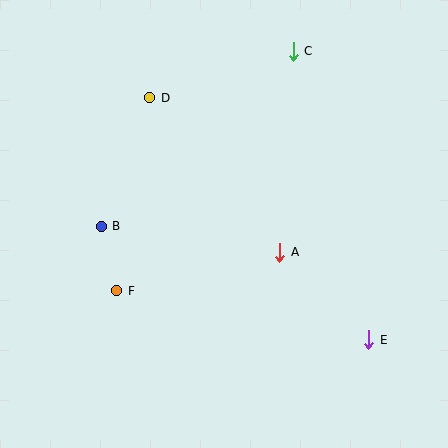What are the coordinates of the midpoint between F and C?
The midpoint between F and C is at (205, 171).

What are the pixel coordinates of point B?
Point B is at (101, 226).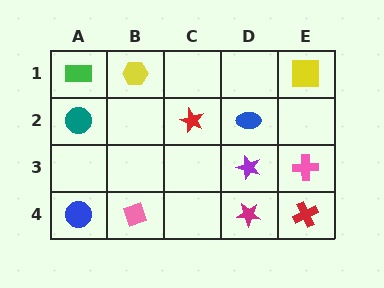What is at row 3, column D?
A purple star.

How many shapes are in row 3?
2 shapes.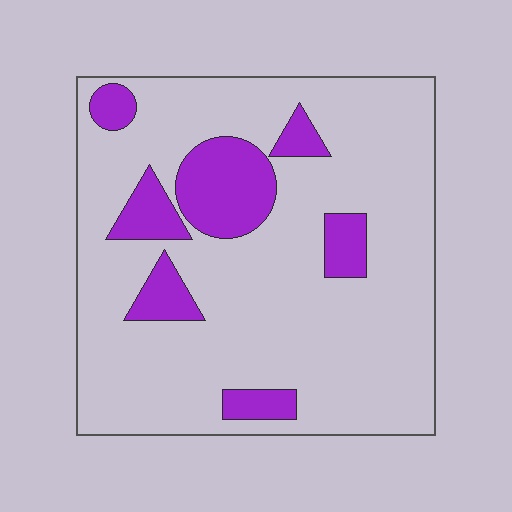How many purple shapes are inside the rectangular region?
7.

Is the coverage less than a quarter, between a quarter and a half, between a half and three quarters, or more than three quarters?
Less than a quarter.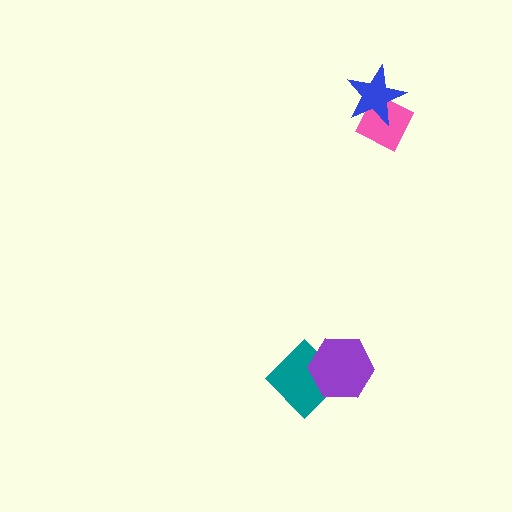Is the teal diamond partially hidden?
Yes, it is partially covered by another shape.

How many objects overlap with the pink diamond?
1 object overlaps with the pink diamond.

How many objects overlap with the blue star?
1 object overlaps with the blue star.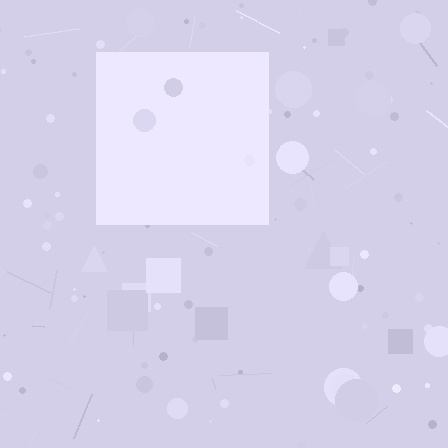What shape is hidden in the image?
A square is hidden in the image.